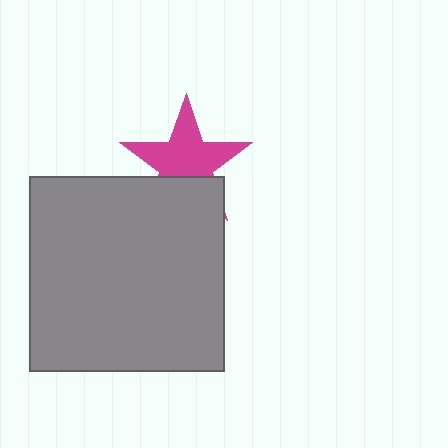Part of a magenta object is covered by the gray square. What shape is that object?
It is a star.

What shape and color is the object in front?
The object in front is a gray square.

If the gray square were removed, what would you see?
You would see the complete magenta star.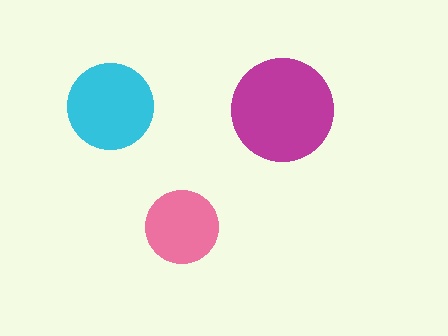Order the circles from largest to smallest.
the magenta one, the cyan one, the pink one.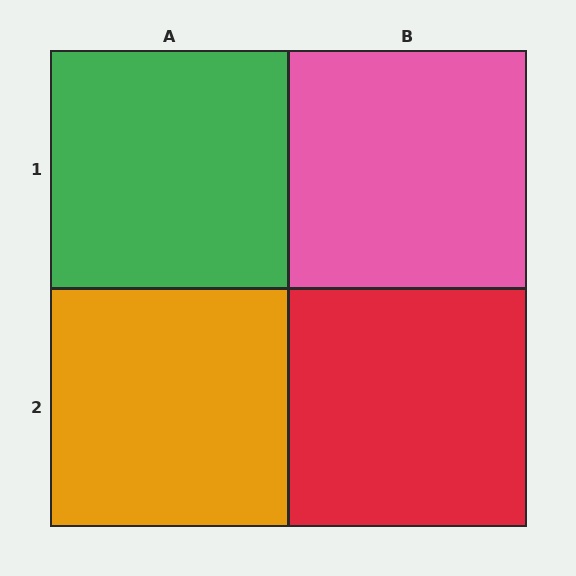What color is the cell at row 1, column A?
Green.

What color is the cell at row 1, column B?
Pink.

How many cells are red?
1 cell is red.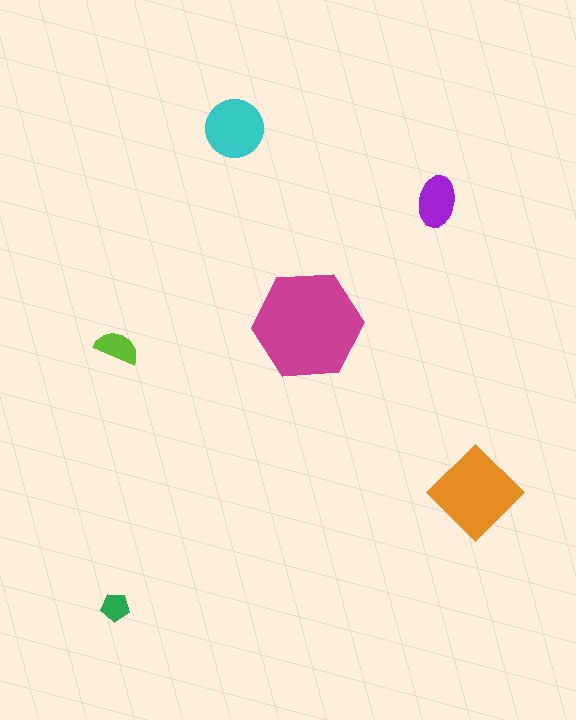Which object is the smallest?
The green pentagon.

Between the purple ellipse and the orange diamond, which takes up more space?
The orange diamond.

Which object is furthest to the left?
The green pentagon is leftmost.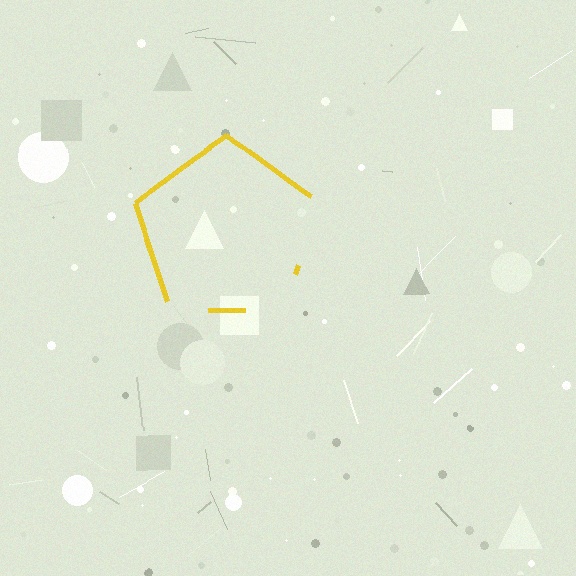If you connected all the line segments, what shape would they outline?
They would outline a pentagon.